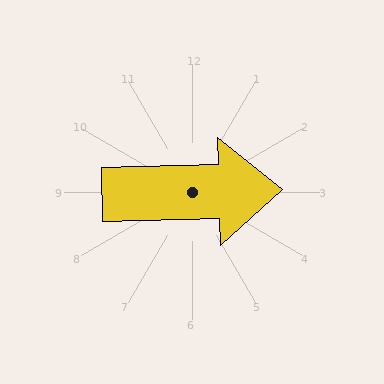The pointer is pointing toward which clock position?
Roughly 3 o'clock.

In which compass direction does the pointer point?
East.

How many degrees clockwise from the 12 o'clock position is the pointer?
Approximately 89 degrees.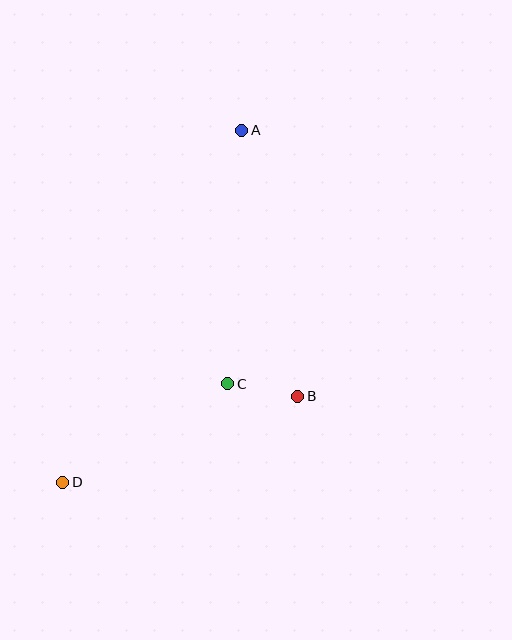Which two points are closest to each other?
Points B and C are closest to each other.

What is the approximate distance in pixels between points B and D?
The distance between B and D is approximately 251 pixels.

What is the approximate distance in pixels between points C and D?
The distance between C and D is approximately 193 pixels.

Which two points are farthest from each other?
Points A and D are farthest from each other.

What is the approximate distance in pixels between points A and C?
The distance between A and C is approximately 254 pixels.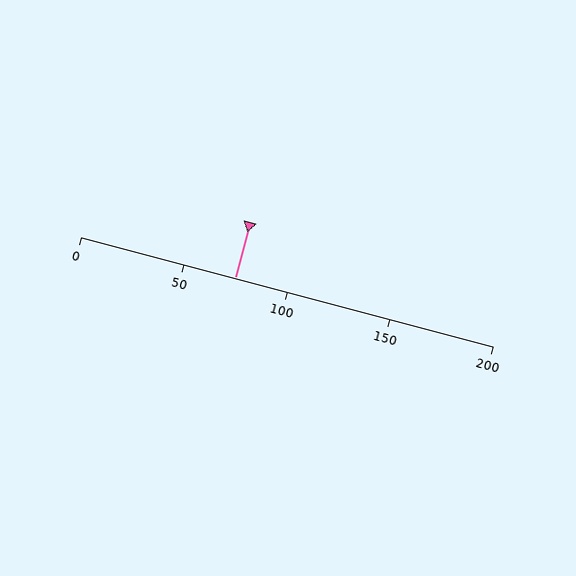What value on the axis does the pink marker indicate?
The marker indicates approximately 75.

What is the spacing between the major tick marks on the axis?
The major ticks are spaced 50 apart.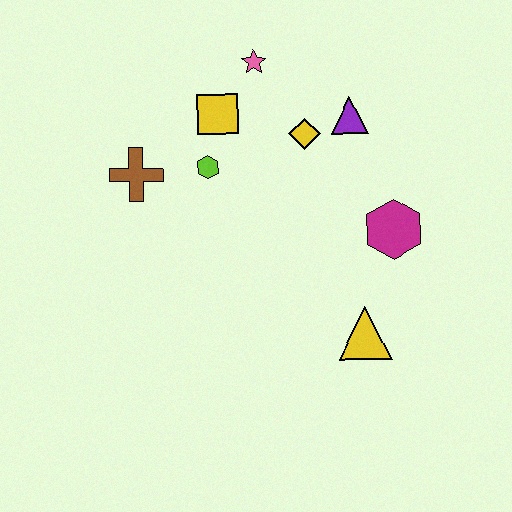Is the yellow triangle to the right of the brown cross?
Yes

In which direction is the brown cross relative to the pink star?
The brown cross is to the left of the pink star.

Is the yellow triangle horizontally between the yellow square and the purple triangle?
No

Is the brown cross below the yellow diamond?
Yes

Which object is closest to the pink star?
The yellow square is closest to the pink star.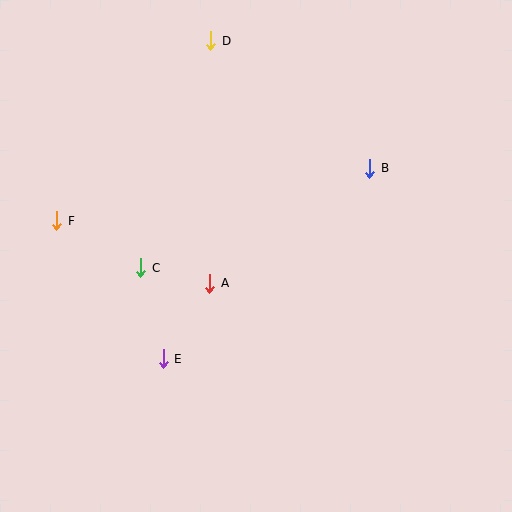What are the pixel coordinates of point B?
Point B is at (370, 168).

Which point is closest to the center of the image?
Point A at (210, 283) is closest to the center.